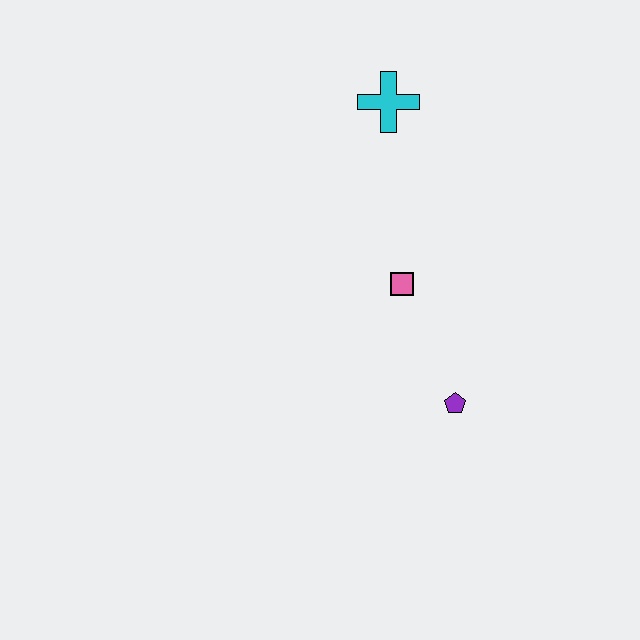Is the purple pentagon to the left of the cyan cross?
No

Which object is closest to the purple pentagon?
The pink square is closest to the purple pentagon.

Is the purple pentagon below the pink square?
Yes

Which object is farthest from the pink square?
The cyan cross is farthest from the pink square.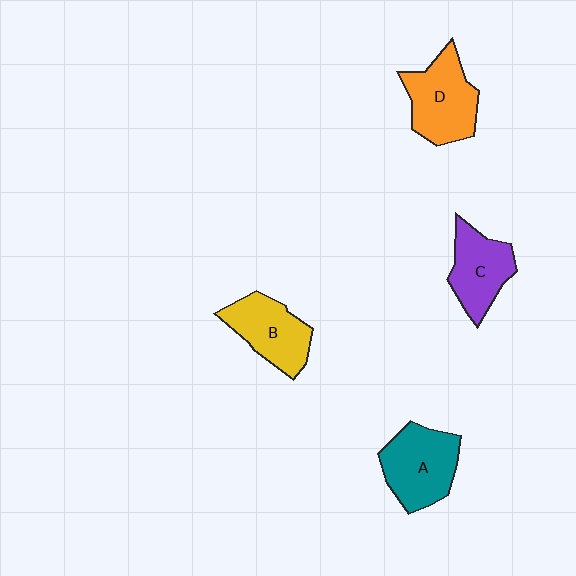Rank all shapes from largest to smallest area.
From largest to smallest: A (teal), D (orange), B (yellow), C (purple).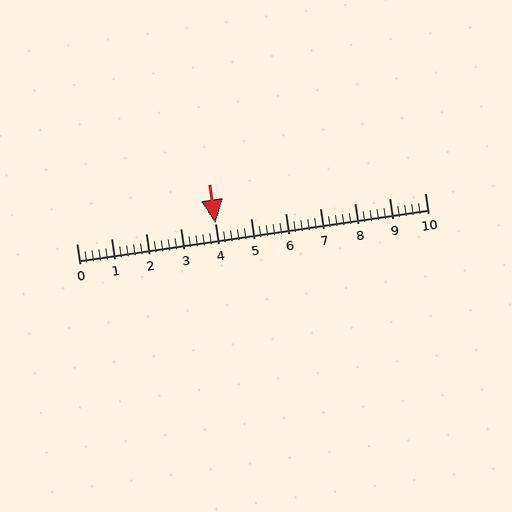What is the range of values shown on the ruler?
The ruler shows values from 0 to 10.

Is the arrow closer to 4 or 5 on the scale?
The arrow is closer to 4.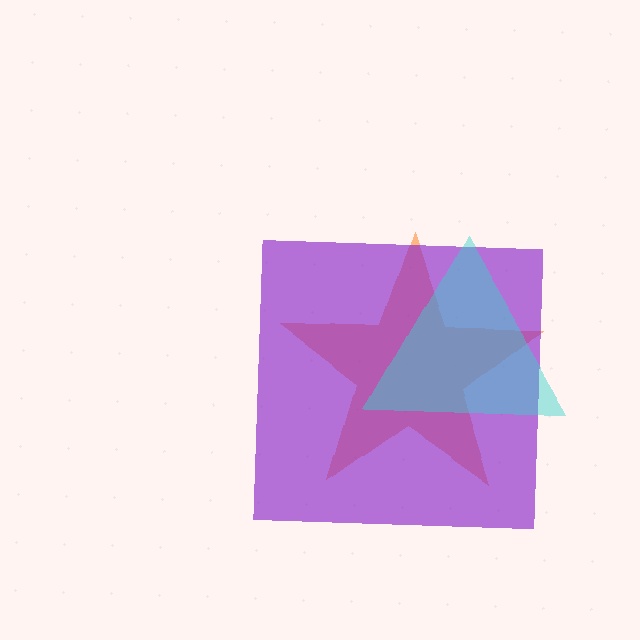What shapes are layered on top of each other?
The layered shapes are: an orange star, a purple square, a cyan triangle.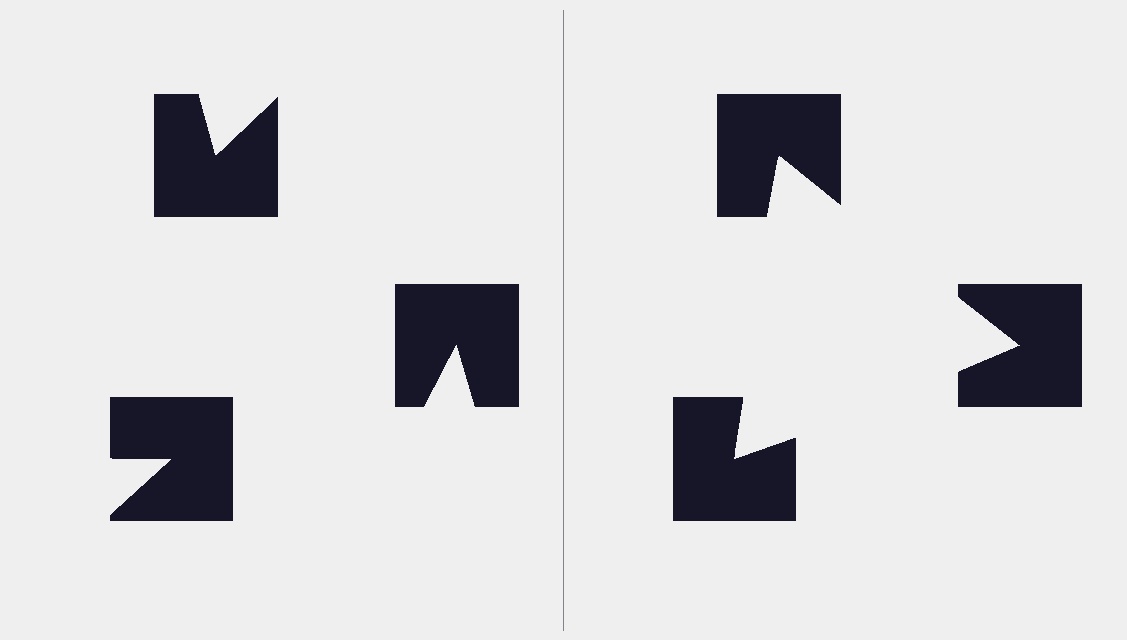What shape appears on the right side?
An illusory triangle.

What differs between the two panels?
The notched squares are positioned identically on both sides; only the wedge orientations differ. On the right they align to a triangle; on the left they are misaligned.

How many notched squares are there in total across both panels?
6 — 3 on each side.